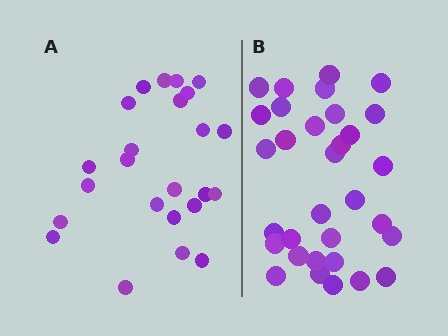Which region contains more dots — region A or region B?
Region B (the right region) has more dots.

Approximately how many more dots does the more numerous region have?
Region B has roughly 8 or so more dots than region A.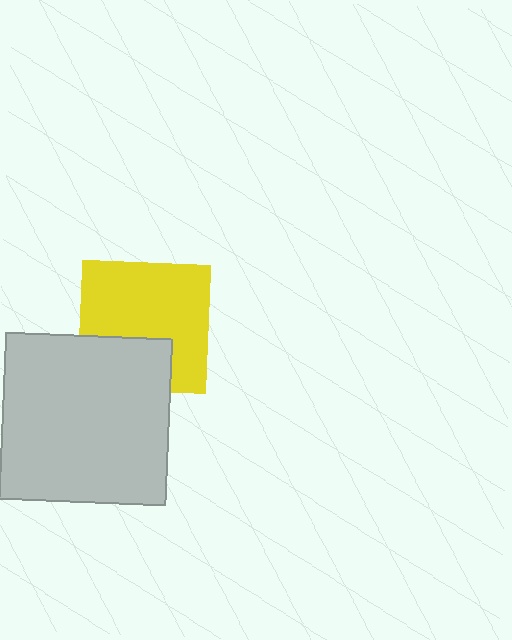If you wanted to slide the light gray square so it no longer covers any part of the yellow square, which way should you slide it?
Slide it down — that is the most direct way to separate the two shapes.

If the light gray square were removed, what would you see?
You would see the complete yellow square.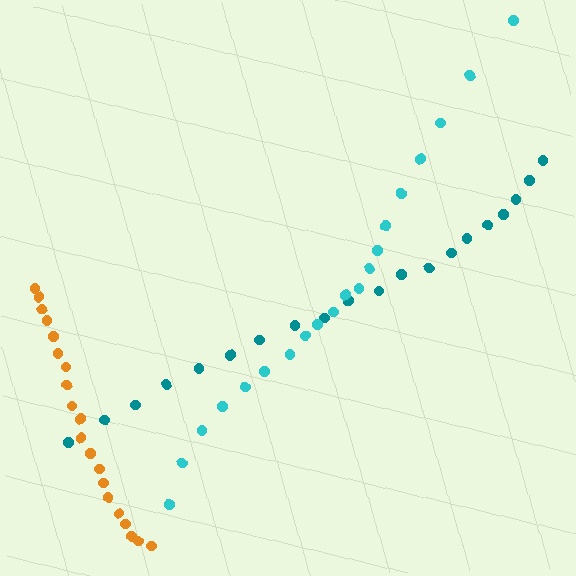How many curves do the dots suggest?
There are 3 distinct paths.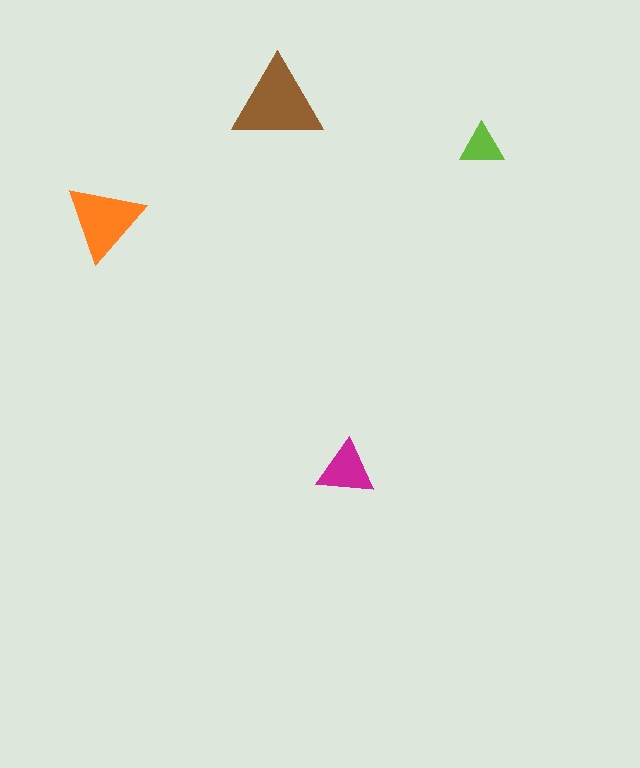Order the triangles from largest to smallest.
the brown one, the orange one, the magenta one, the lime one.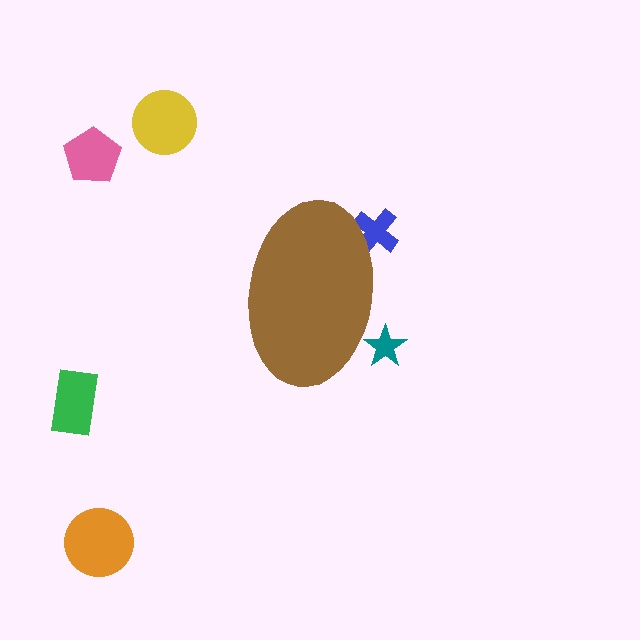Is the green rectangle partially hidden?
No, the green rectangle is fully visible.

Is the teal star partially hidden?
Yes, the teal star is partially hidden behind the brown ellipse.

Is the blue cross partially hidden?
Yes, the blue cross is partially hidden behind the brown ellipse.